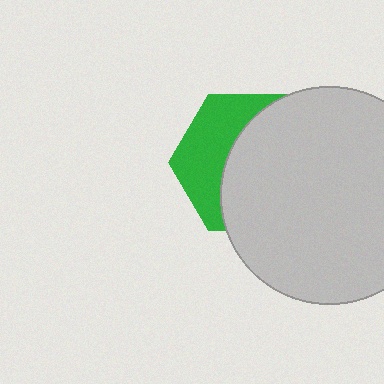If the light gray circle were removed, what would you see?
You would see the complete green hexagon.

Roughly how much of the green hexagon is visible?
A small part of it is visible (roughly 39%).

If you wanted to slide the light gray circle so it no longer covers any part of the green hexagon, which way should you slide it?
Slide it right — that is the most direct way to separate the two shapes.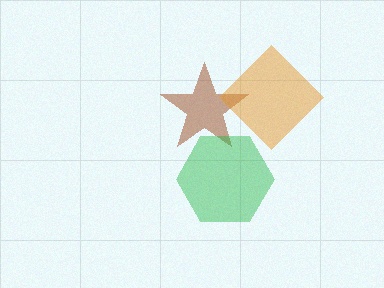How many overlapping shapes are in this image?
There are 3 overlapping shapes in the image.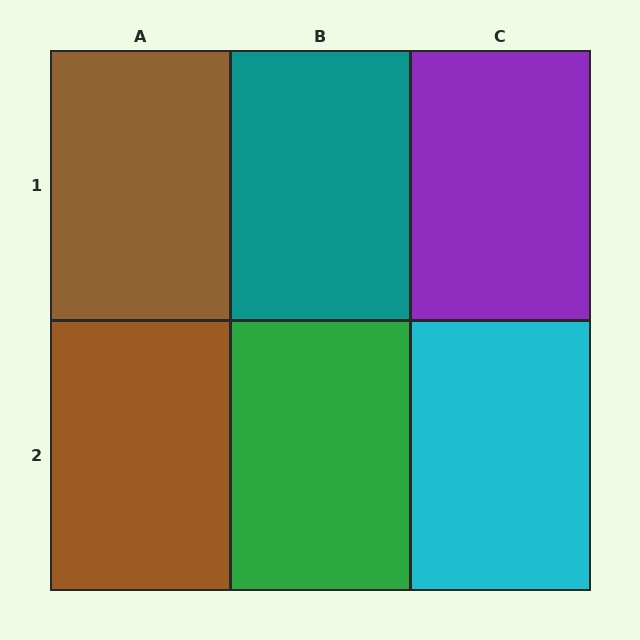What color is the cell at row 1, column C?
Purple.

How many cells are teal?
1 cell is teal.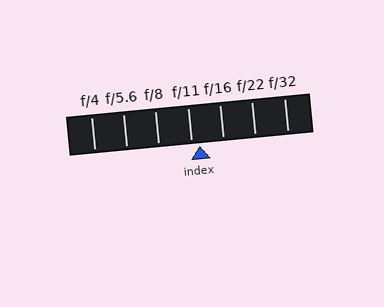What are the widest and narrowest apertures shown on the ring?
The widest aperture shown is f/4 and the narrowest is f/32.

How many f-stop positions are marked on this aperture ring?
There are 7 f-stop positions marked.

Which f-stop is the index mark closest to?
The index mark is closest to f/11.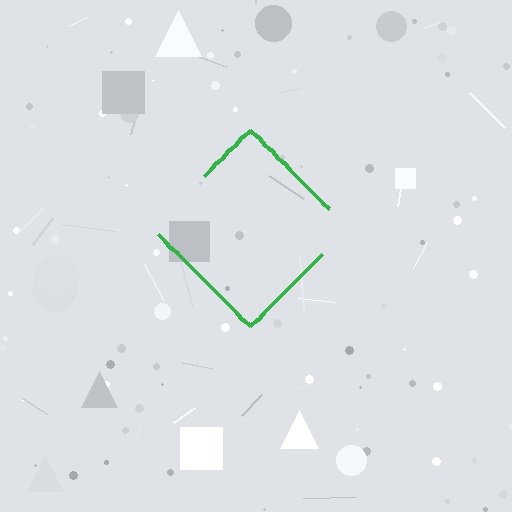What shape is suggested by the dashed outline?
The dashed outline suggests a diamond.